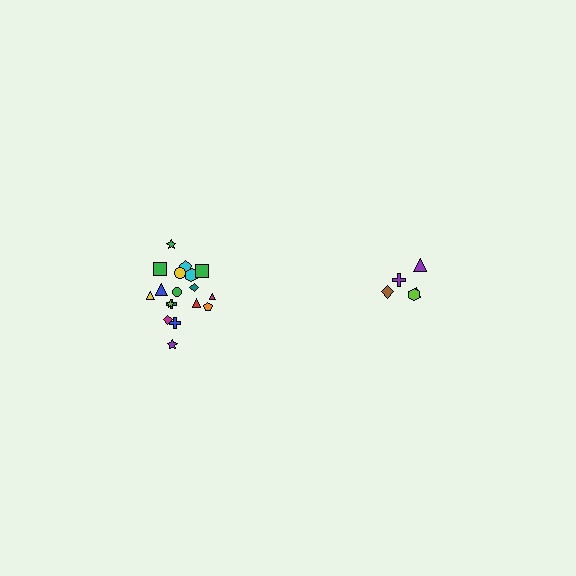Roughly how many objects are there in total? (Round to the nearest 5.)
Roughly 25 objects in total.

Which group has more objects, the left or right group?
The left group.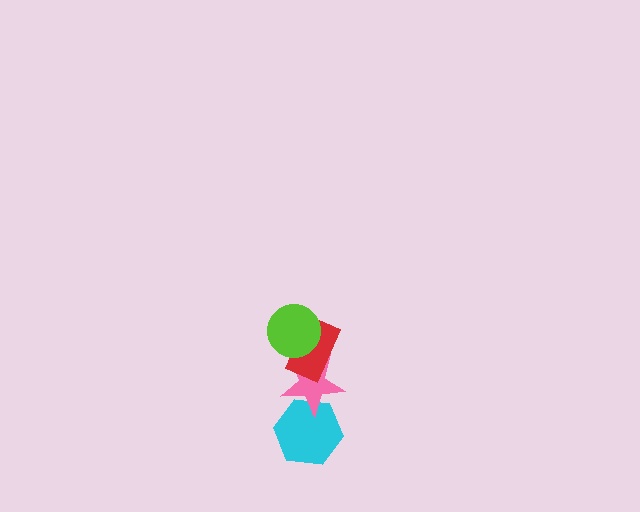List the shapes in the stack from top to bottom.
From top to bottom: the lime circle, the red rectangle, the pink star, the cyan hexagon.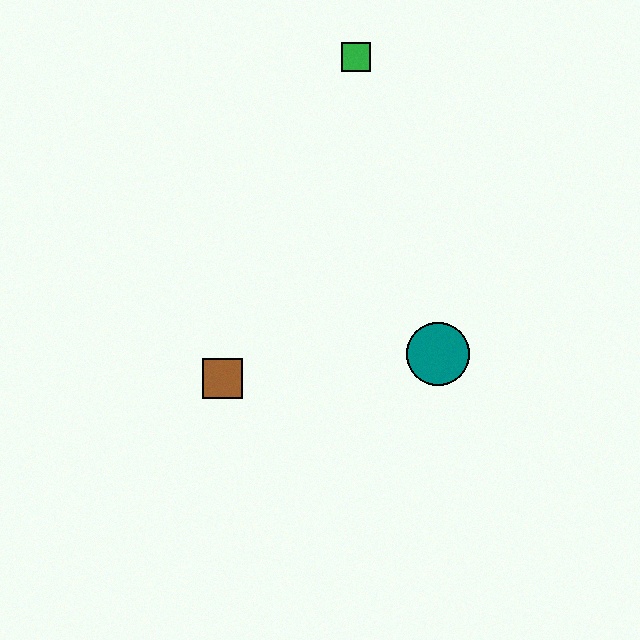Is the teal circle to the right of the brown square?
Yes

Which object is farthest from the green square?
The brown square is farthest from the green square.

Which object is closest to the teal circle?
The brown square is closest to the teal circle.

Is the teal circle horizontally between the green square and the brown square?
No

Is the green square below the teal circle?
No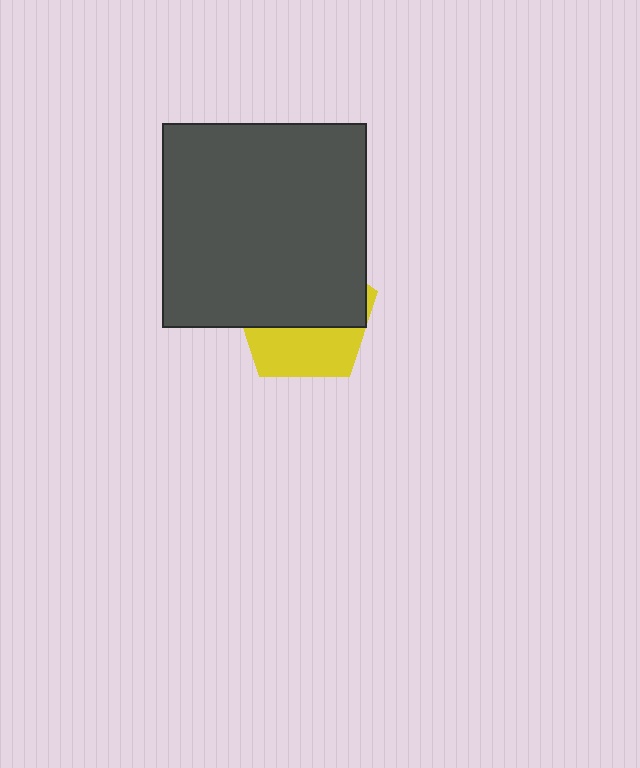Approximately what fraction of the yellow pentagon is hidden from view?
Roughly 61% of the yellow pentagon is hidden behind the dark gray square.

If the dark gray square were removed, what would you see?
You would see the complete yellow pentagon.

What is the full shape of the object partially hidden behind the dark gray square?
The partially hidden object is a yellow pentagon.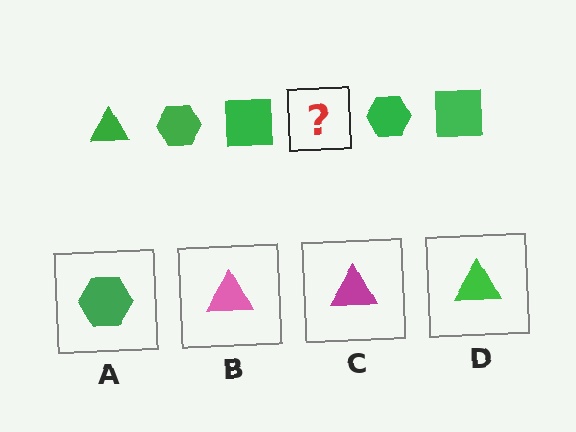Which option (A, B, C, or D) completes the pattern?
D.